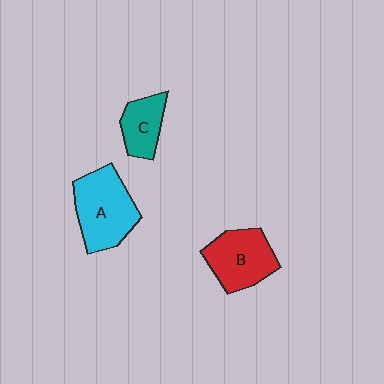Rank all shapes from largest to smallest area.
From largest to smallest: A (cyan), B (red), C (teal).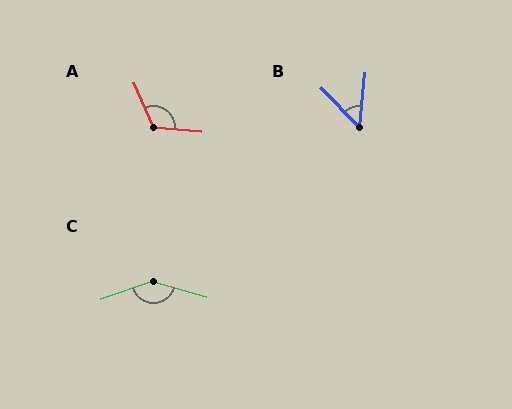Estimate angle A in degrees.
Approximately 118 degrees.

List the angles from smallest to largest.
B (49°), A (118°), C (147°).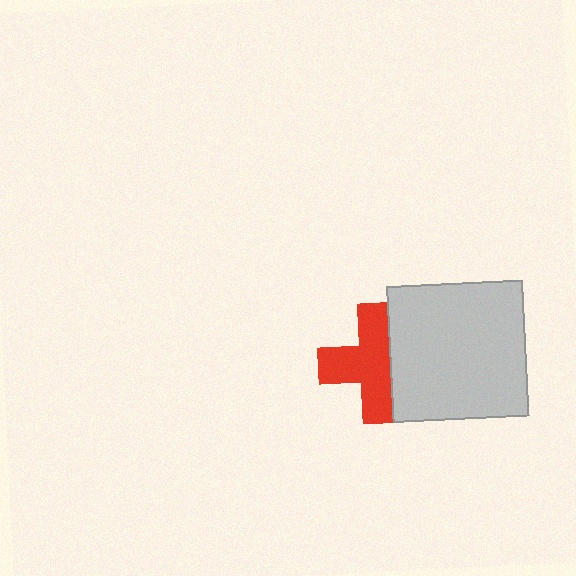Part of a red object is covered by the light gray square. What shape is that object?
It is a cross.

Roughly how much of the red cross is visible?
Most of it is visible (roughly 68%).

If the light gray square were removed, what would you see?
You would see the complete red cross.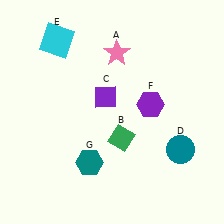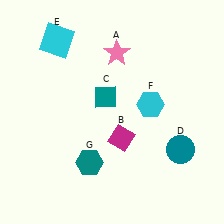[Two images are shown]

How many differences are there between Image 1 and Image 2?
There are 3 differences between the two images.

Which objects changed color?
B changed from green to magenta. C changed from purple to teal. F changed from purple to cyan.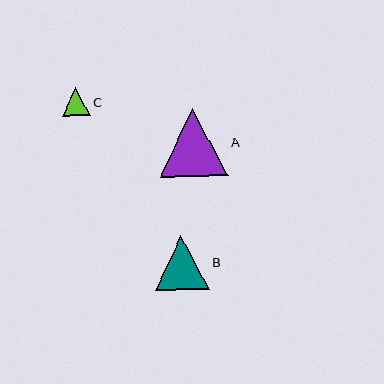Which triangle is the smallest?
Triangle C is the smallest with a size of approximately 28 pixels.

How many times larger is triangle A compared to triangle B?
Triangle A is approximately 1.3 times the size of triangle B.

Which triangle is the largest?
Triangle A is the largest with a size of approximately 68 pixels.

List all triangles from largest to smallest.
From largest to smallest: A, B, C.